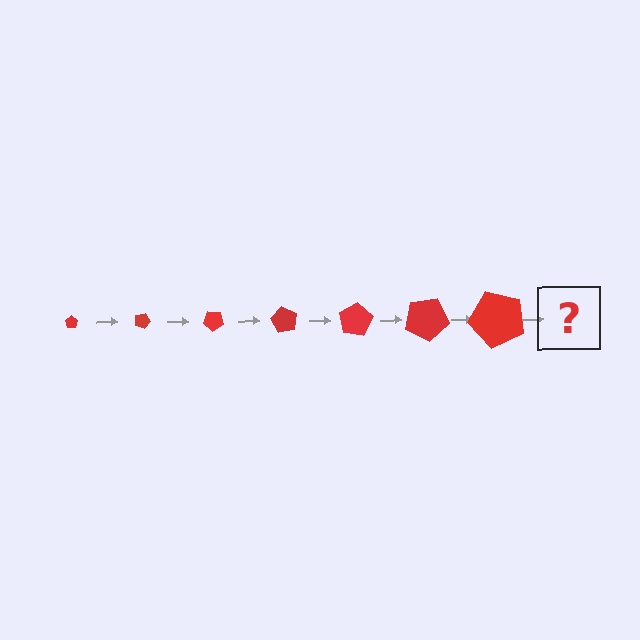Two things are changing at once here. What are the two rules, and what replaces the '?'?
The two rules are that the pentagon grows larger each step and it rotates 20 degrees each step. The '?' should be a pentagon, larger than the previous one and rotated 140 degrees from the start.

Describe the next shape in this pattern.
It should be a pentagon, larger than the previous one and rotated 140 degrees from the start.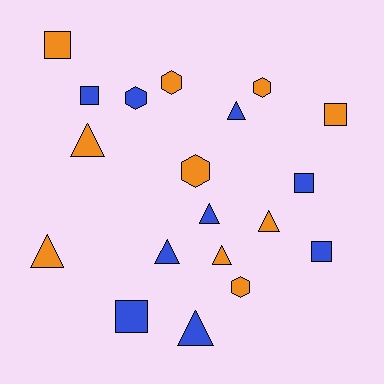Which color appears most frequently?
Orange, with 10 objects.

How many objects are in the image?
There are 19 objects.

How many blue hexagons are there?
There is 1 blue hexagon.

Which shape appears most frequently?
Triangle, with 8 objects.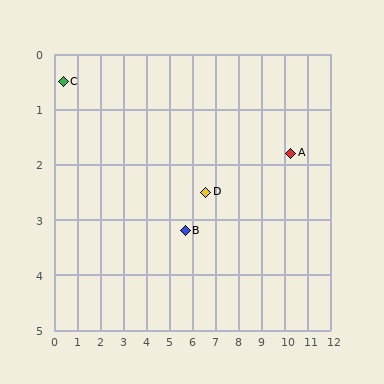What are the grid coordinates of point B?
Point B is at approximately (5.7, 3.2).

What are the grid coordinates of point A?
Point A is at approximately (10.3, 1.8).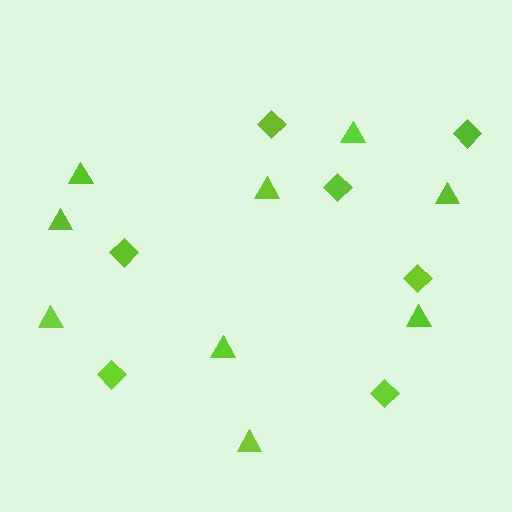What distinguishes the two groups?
There are 2 groups: one group of triangles (9) and one group of diamonds (7).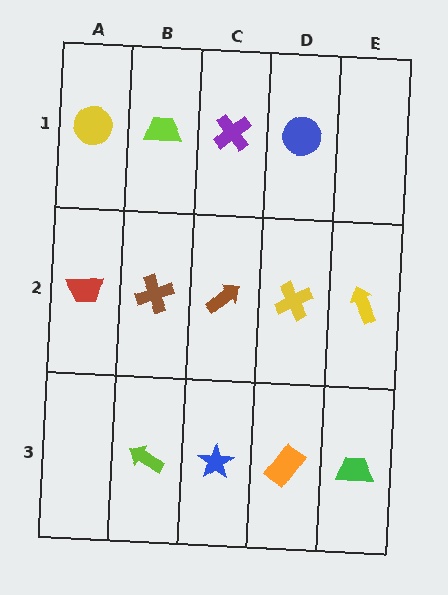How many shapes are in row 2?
5 shapes.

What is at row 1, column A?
A yellow circle.